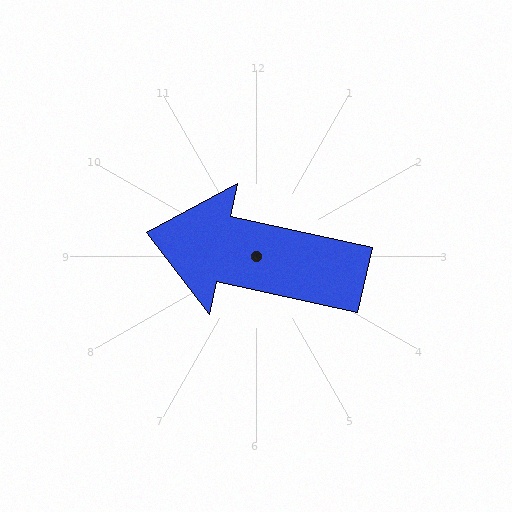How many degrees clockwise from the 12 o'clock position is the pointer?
Approximately 282 degrees.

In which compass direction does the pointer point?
West.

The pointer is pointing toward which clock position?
Roughly 9 o'clock.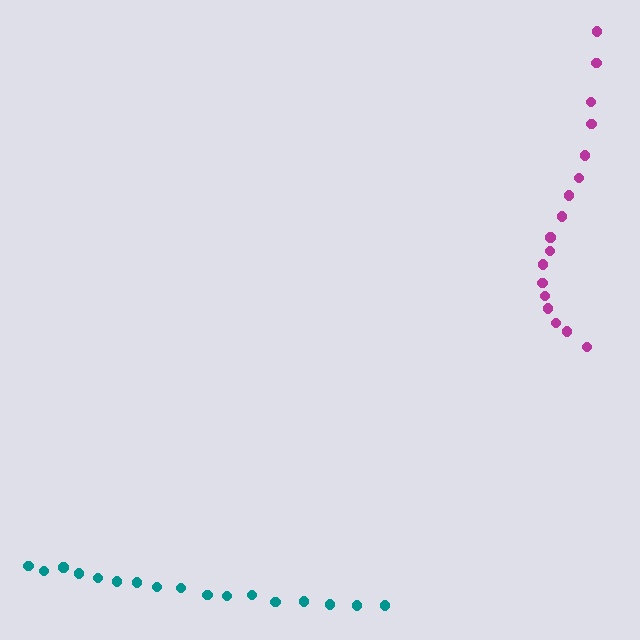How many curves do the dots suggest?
There are 2 distinct paths.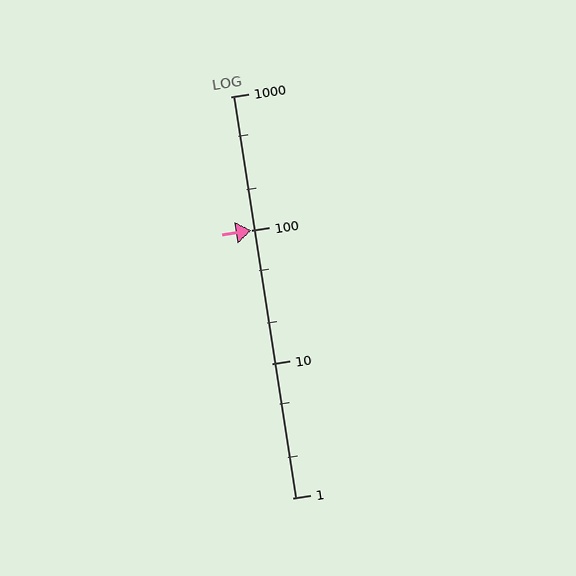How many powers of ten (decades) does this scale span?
The scale spans 3 decades, from 1 to 1000.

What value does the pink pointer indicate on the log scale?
The pointer indicates approximately 99.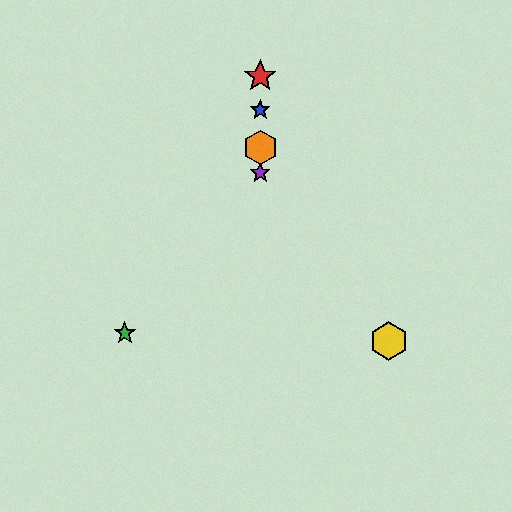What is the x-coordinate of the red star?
The red star is at x≈260.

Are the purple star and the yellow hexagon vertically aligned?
No, the purple star is at x≈260 and the yellow hexagon is at x≈389.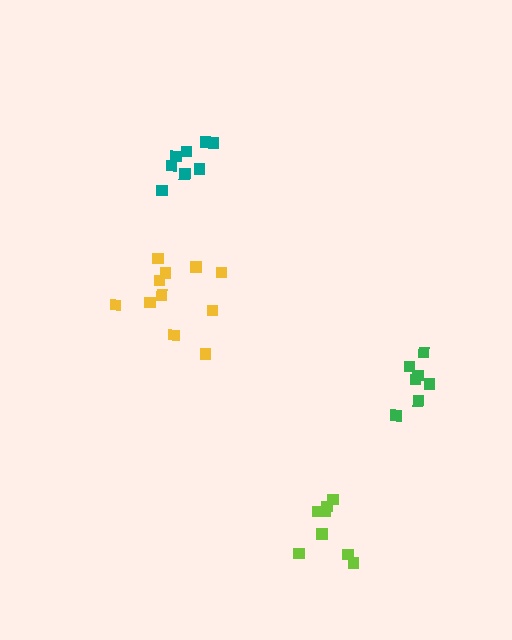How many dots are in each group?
Group 1: 8 dots, Group 2: 8 dots, Group 3: 11 dots, Group 4: 7 dots (34 total).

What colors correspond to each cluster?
The clusters are colored: teal, lime, yellow, green.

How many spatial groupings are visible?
There are 4 spatial groupings.